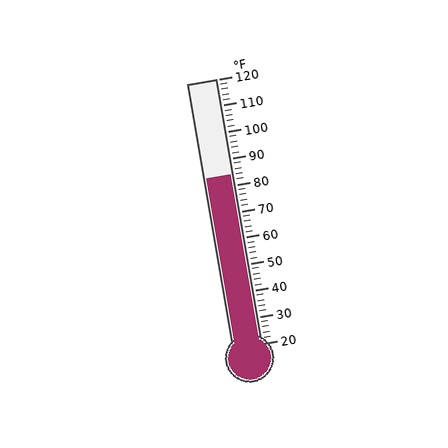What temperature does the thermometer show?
The thermometer shows approximately 84°F.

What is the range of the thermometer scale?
The thermometer scale ranges from 20°F to 120°F.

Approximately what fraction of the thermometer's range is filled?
The thermometer is filled to approximately 65% of its range.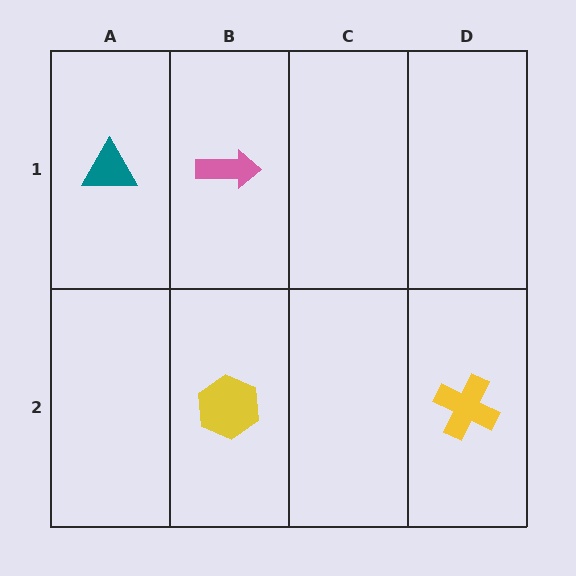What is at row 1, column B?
A pink arrow.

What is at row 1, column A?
A teal triangle.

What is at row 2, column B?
A yellow hexagon.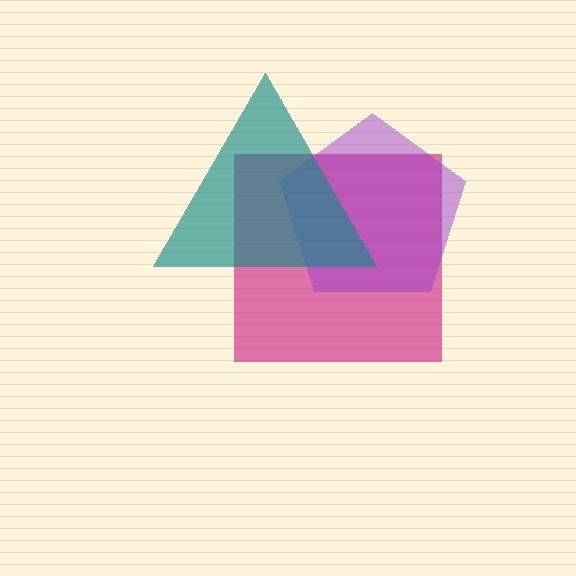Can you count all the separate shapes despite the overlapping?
Yes, there are 3 separate shapes.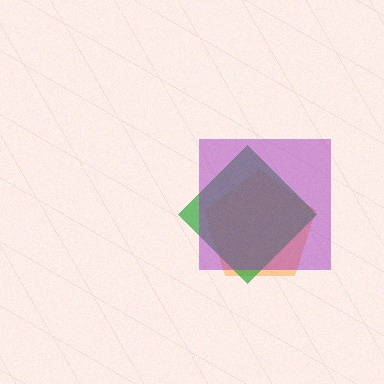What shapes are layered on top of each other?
The layered shapes are: an orange pentagon, a green diamond, a purple square.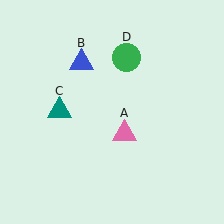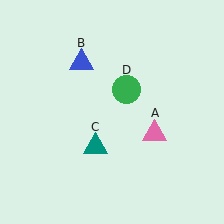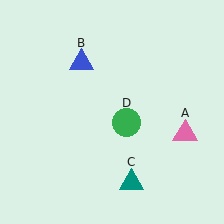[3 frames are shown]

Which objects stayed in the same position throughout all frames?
Blue triangle (object B) remained stationary.